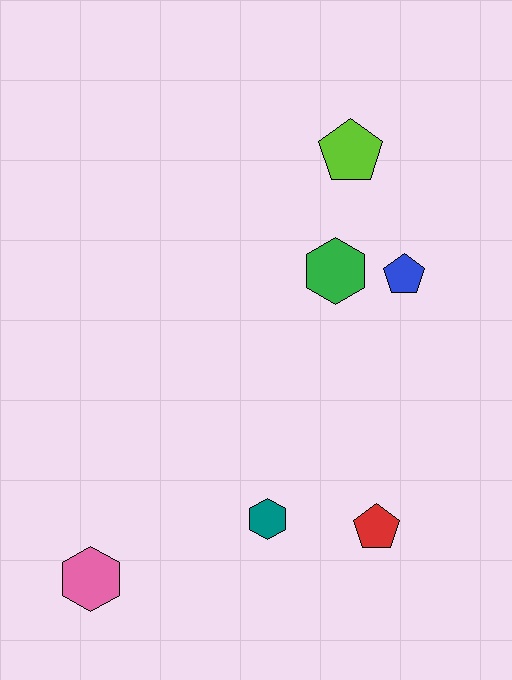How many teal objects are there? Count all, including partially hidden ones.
There is 1 teal object.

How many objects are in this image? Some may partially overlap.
There are 6 objects.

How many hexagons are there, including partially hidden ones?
There are 3 hexagons.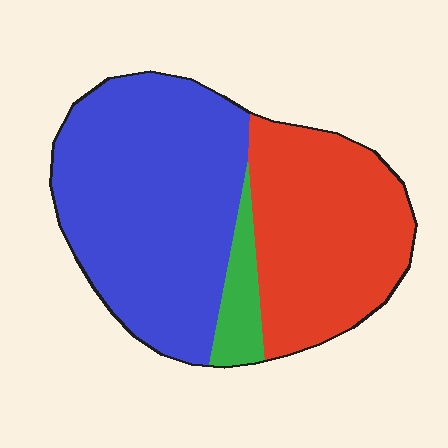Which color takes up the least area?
Green, at roughly 5%.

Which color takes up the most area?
Blue, at roughly 55%.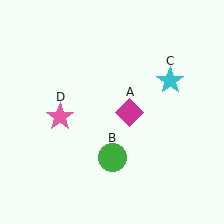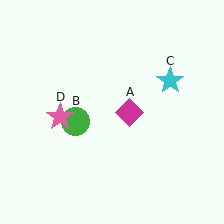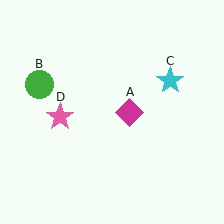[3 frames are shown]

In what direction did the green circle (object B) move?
The green circle (object B) moved up and to the left.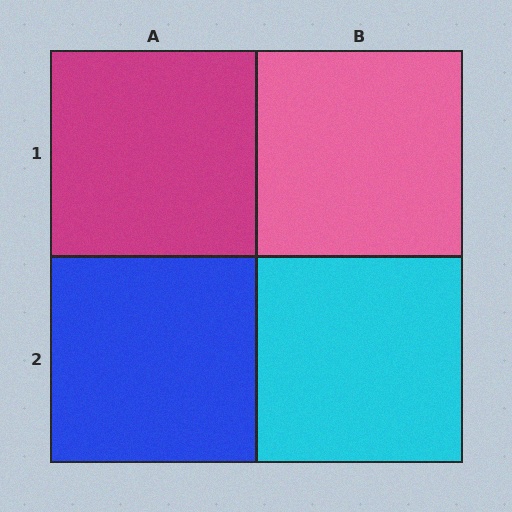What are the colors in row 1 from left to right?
Magenta, pink.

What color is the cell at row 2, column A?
Blue.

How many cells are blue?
1 cell is blue.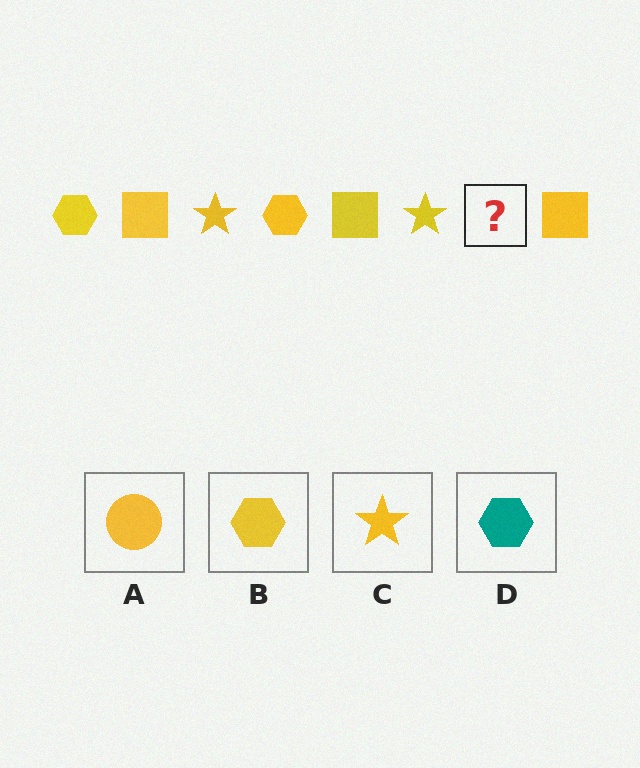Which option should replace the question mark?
Option B.